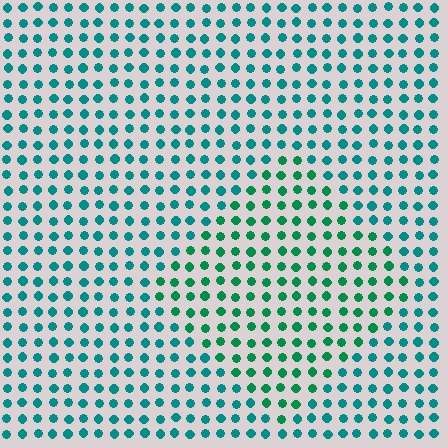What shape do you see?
I see a diamond.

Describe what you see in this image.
The image is filled with small teal elements in a uniform arrangement. A diamond-shaped region is visible where the elements are tinted to a slightly different hue, forming a subtle color boundary.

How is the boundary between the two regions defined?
The boundary is defined purely by a slight shift in hue (about 27 degrees). Spacing, size, and orientation are identical on both sides.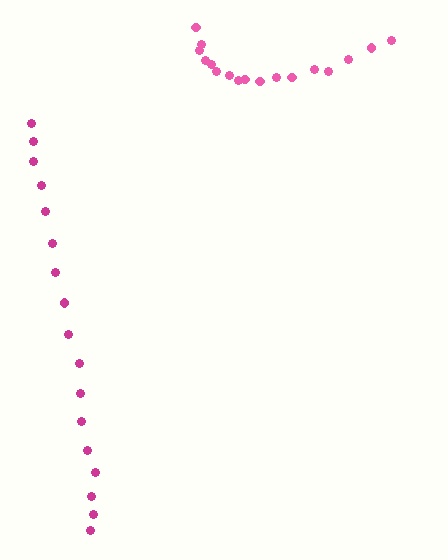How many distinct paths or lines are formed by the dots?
There are 2 distinct paths.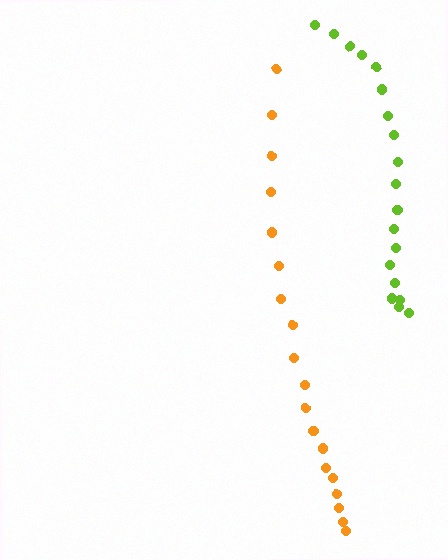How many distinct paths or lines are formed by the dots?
There are 2 distinct paths.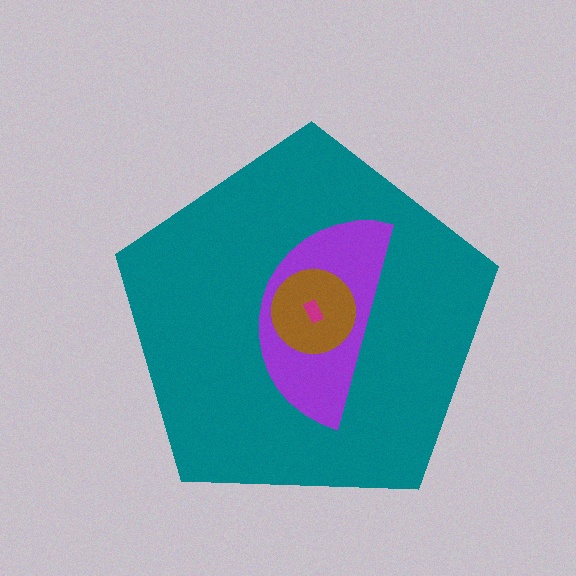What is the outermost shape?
The teal pentagon.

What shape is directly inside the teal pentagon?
The purple semicircle.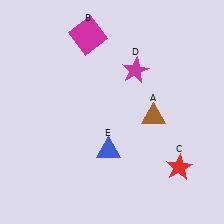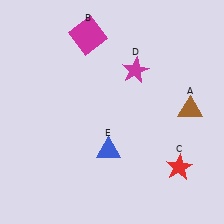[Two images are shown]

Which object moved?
The brown triangle (A) moved right.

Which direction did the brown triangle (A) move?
The brown triangle (A) moved right.